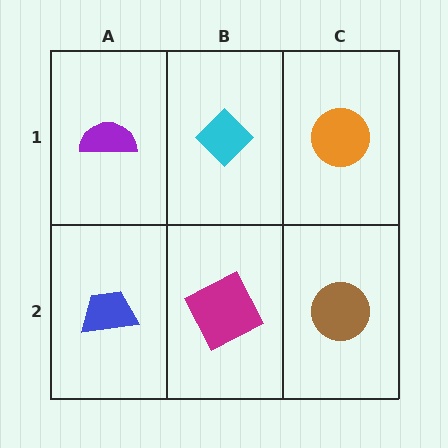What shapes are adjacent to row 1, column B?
A magenta square (row 2, column B), a purple semicircle (row 1, column A), an orange circle (row 1, column C).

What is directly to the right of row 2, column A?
A magenta square.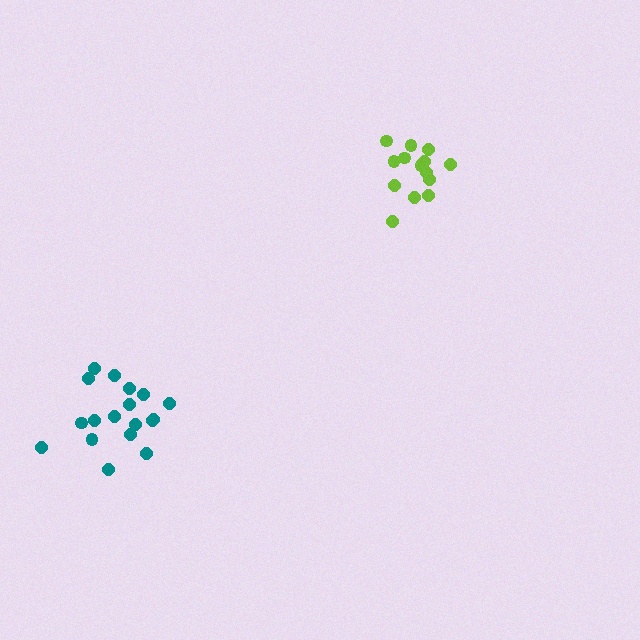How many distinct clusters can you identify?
There are 2 distinct clusters.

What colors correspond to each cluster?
The clusters are colored: lime, teal.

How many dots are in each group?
Group 1: 14 dots, Group 2: 18 dots (32 total).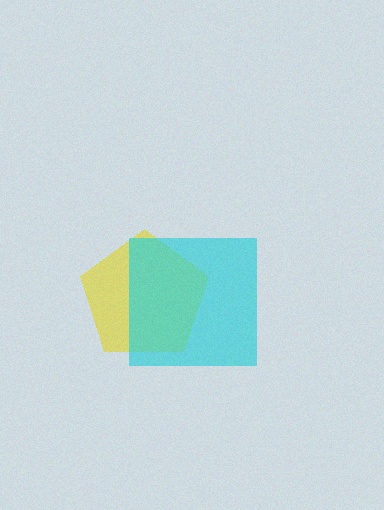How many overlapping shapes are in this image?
There are 2 overlapping shapes in the image.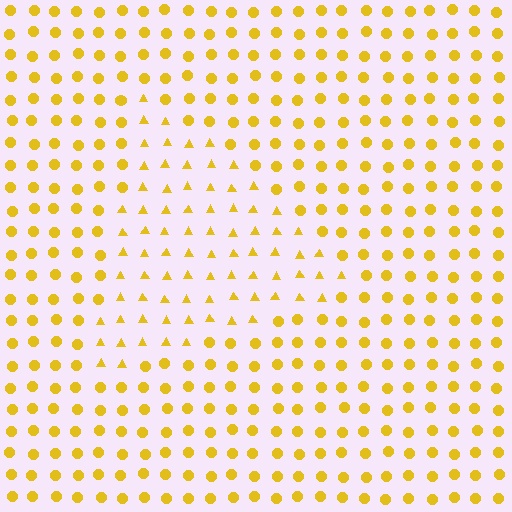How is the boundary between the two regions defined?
The boundary is defined by a change in element shape: triangles inside vs. circles outside. All elements share the same color and spacing.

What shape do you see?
I see a triangle.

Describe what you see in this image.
The image is filled with small yellow elements arranged in a uniform grid. A triangle-shaped region contains triangles, while the surrounding area contains circles. The boundary is defined purely by the change in element shape.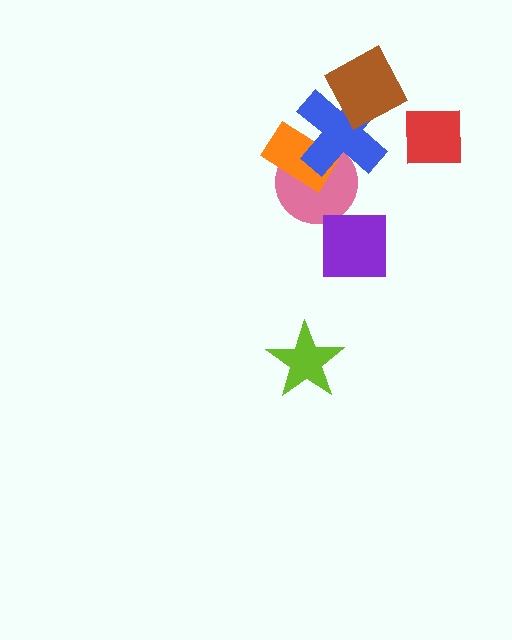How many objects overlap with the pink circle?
2 objects overlap with the pink circle.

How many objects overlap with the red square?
0 objects overlap with the red square.